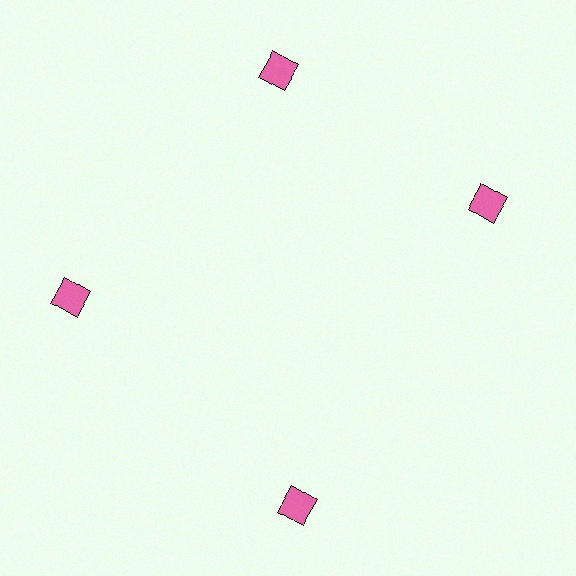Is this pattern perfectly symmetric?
No. The 4 pink squares are arranged in a ring, but one element near the 3 o'clock position is rotated out of alignment along the ring, breaking the 4-fold rotational symmetry.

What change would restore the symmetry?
The symmetry would be restored by rotating it back into even spacing with its neighbors so that all 4 squares sit at equal angles and equal distance from the center.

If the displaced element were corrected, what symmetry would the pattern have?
It would have 4-fold rotational symmetry — the pattern would map onto itself every 90 degrees.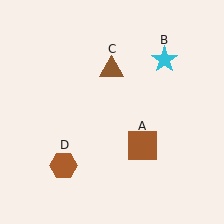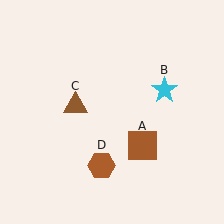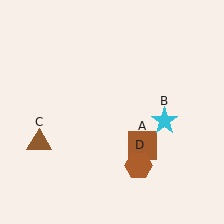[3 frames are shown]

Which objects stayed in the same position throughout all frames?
Brown square (object A) remained stationary.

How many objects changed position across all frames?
3 objects changed position: cyan star (object B), brown triangle (object C), brown hexagon (object D).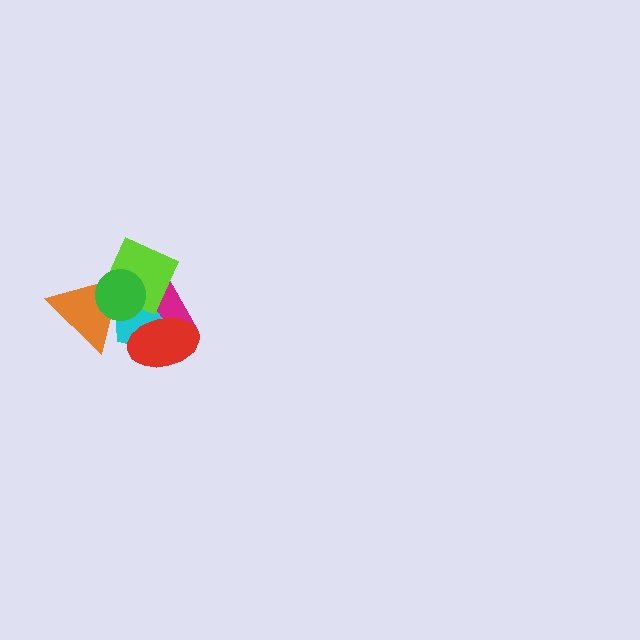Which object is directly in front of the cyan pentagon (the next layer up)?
The red ellipse is directly in front of the cyan pentagon.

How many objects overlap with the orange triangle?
4 objects overlap with the orange triangle.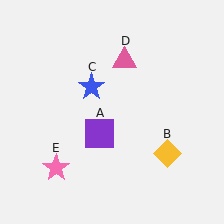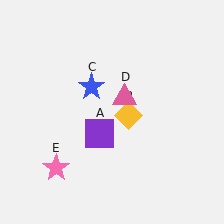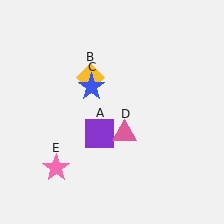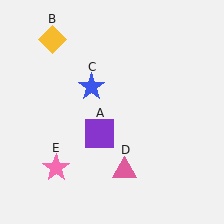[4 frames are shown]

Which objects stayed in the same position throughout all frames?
Purple square (object A) and blue star (object C) and pink star (object E) remained stationary.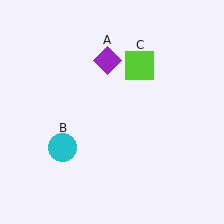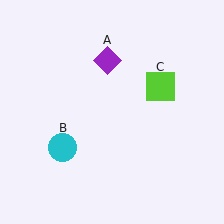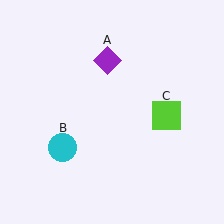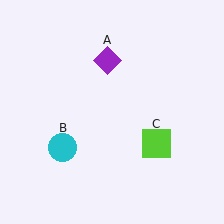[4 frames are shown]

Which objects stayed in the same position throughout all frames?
Purple diamond (object A) and cyan circle (object B) remained stationary.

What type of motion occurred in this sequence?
The lime square (object C) rotated clockwise around the center of the scene.